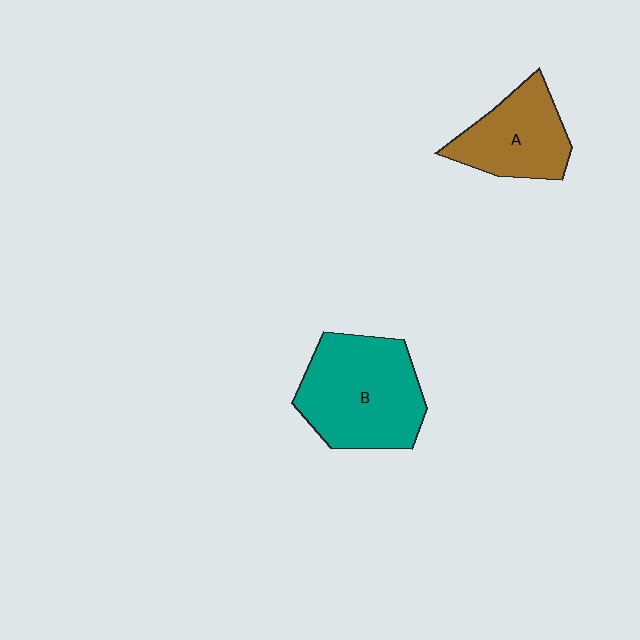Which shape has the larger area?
Shape B (teal).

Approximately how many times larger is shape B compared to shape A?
Approximately 1.5 times.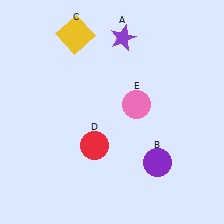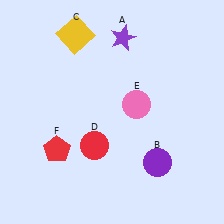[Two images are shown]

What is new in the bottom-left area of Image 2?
A red pentagon (F) was added in the bottom-left area of Image 2.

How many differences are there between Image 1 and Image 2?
There is 1 difference between the two images.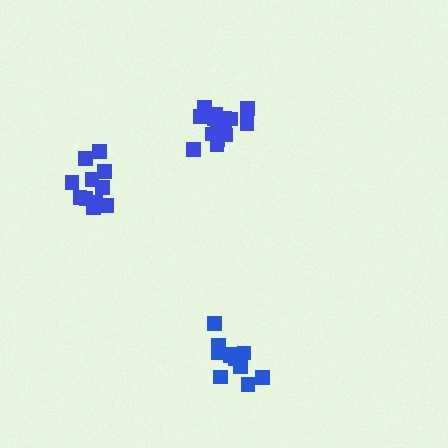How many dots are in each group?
Group 1: 15 dots, Group 2: 12 dots, Group 3: 11 dots (38 total).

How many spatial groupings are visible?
There are 3 spatial groupings.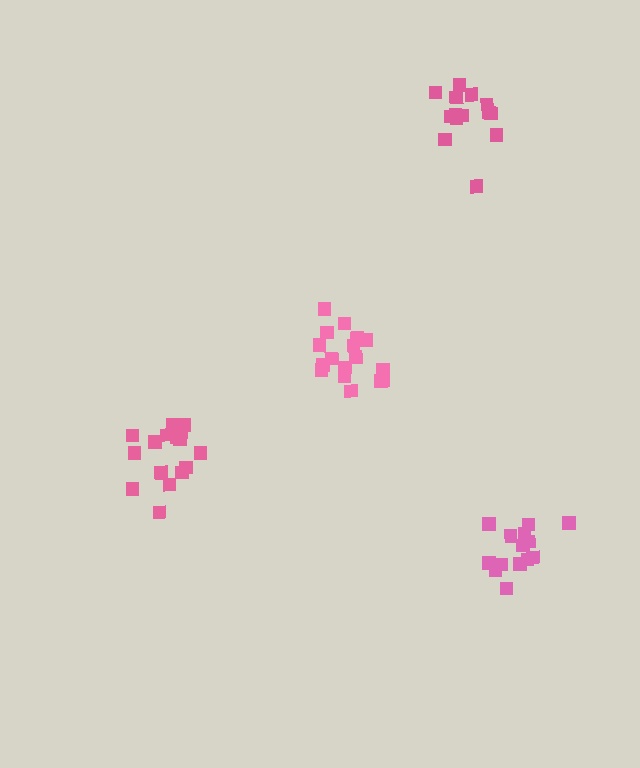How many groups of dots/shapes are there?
There are 4 groups.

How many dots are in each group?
Group 1: 17 dots, Group 2: 17 dots, Group 3: 14 dots, Group 4: 14 dots (62 total).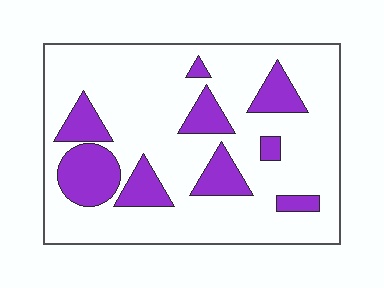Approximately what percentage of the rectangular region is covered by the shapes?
Approximately 20%.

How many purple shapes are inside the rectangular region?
9.